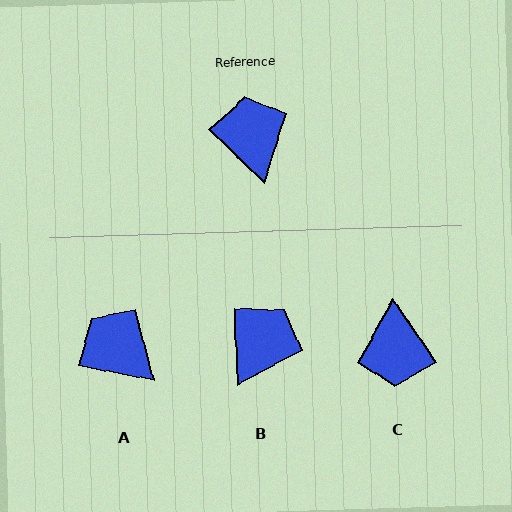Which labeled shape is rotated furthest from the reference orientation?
C, about 168 degrees away.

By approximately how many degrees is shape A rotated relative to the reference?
Approximately 33 degrees counter-clockwise.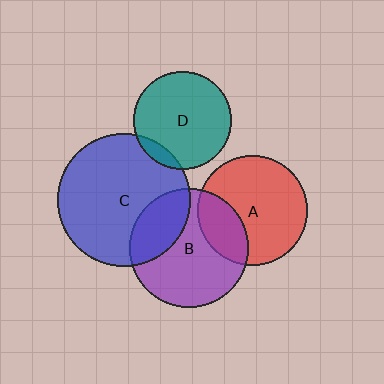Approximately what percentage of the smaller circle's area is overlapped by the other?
Approximately 25%.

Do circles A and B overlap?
Yes.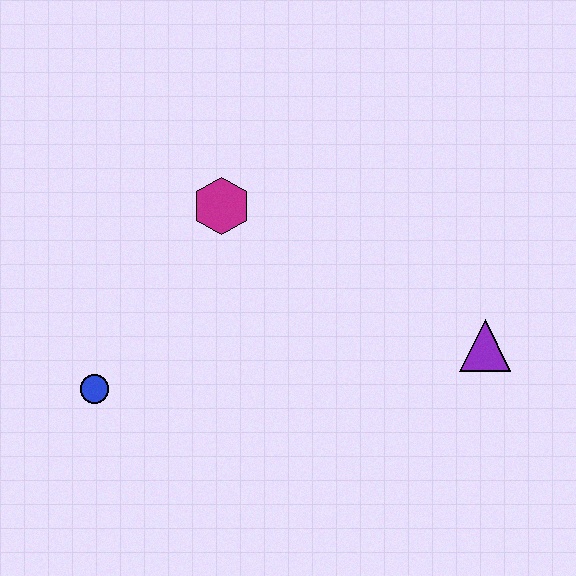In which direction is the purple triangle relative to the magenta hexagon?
The purple triangle is to the right of the magenta hexagon.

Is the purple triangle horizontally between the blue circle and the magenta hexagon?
No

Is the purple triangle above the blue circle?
Yes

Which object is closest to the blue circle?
The magenta hexagon is closest to the blue circle.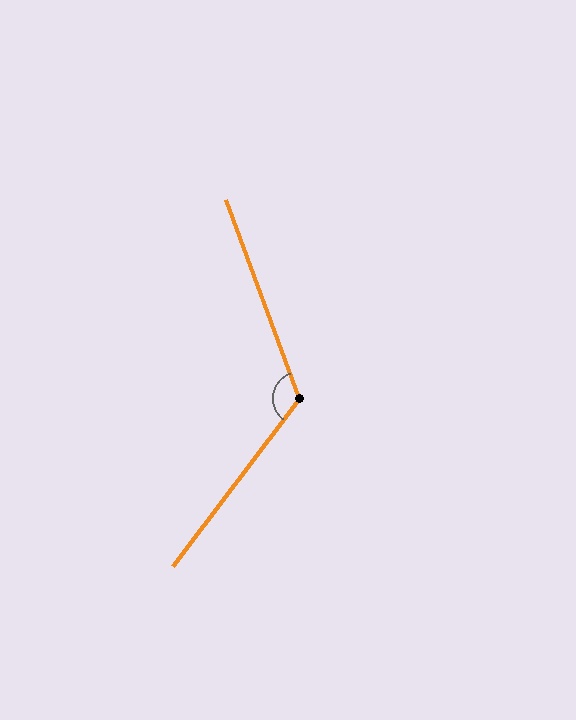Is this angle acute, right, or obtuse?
It is obtuse.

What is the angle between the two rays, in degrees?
Approximately 123 degrees.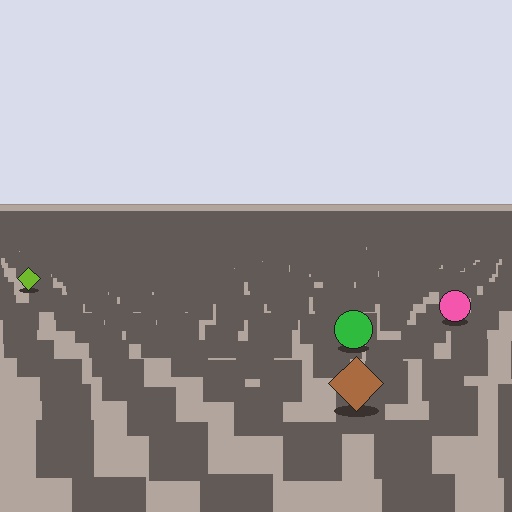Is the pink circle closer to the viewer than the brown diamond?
No. The brown diamond is closer — you can tell from the texture gradient: the ground texture is coarser near it.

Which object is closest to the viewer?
The brown diamond is closest. The texture marks near it are larger and more spread out.